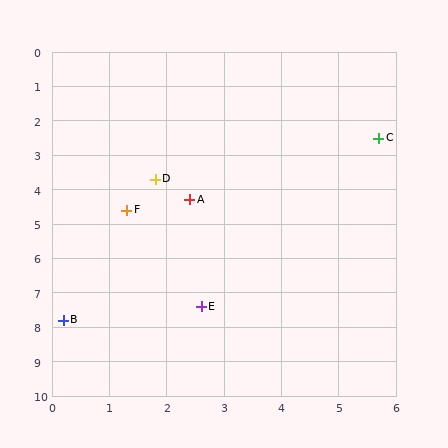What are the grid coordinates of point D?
Point D is at approximately (1.8, 3.7).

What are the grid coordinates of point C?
Point C is at approximately (5.7, 2.5).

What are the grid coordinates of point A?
Point A is at approximately (2.4, 4.3).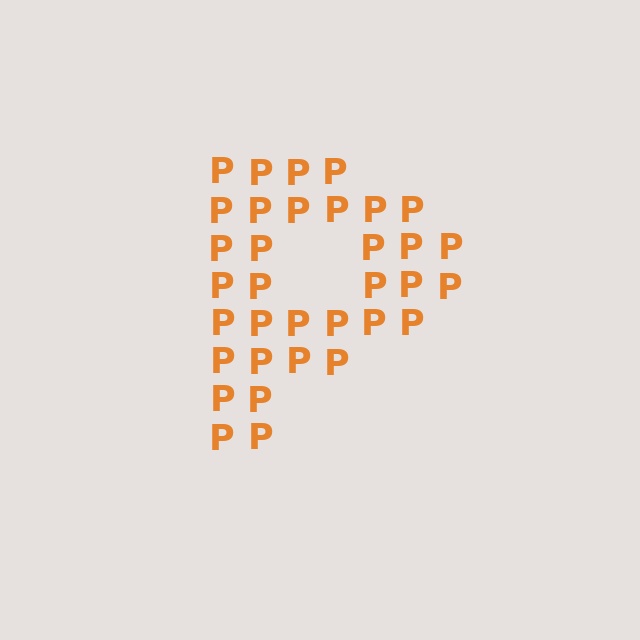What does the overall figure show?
The overall figure shows the letter P.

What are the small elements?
The small elements are letter P's.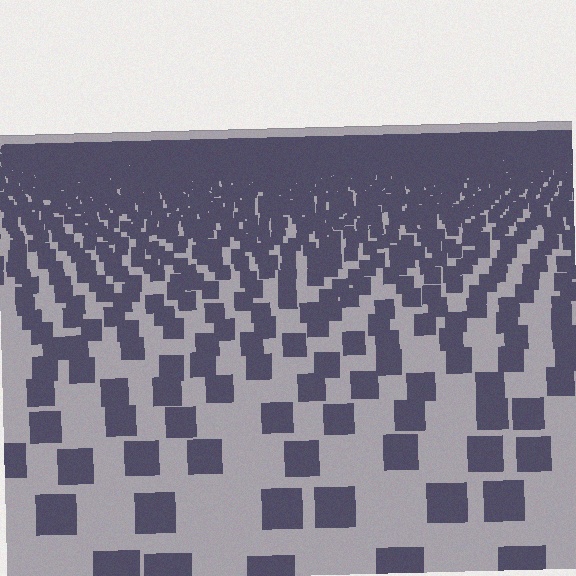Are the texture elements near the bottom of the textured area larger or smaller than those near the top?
Larger. Near the bottom, elements are closer to the viewer and appear at a bigger on-screen size.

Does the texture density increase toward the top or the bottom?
Density increases toward the top.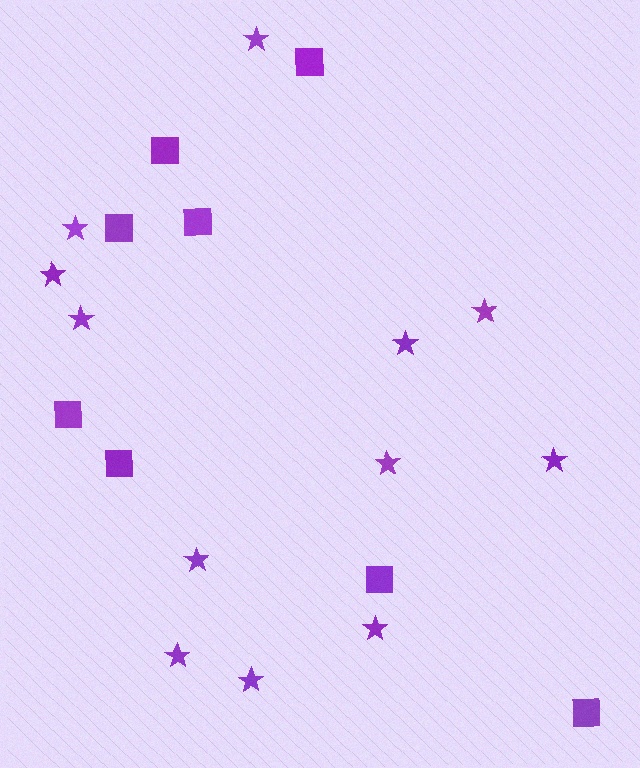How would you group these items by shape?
There are 2 groups: one group of stars (12) and one group of squares (8).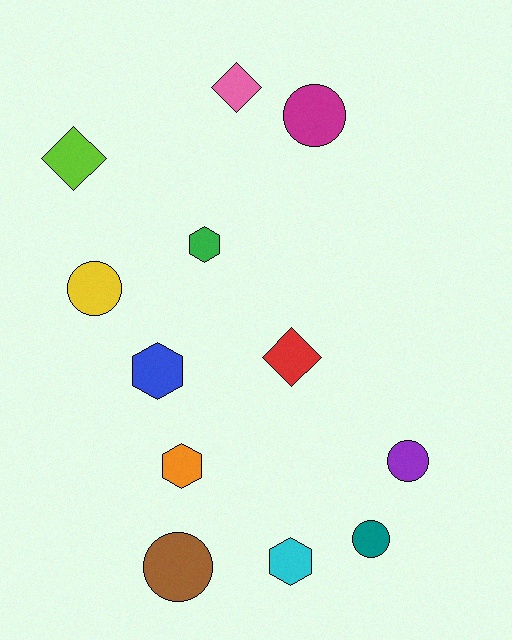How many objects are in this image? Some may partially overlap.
There are 12 objects.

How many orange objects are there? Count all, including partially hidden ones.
There is 1 orange object.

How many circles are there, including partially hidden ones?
There are 5 circles.